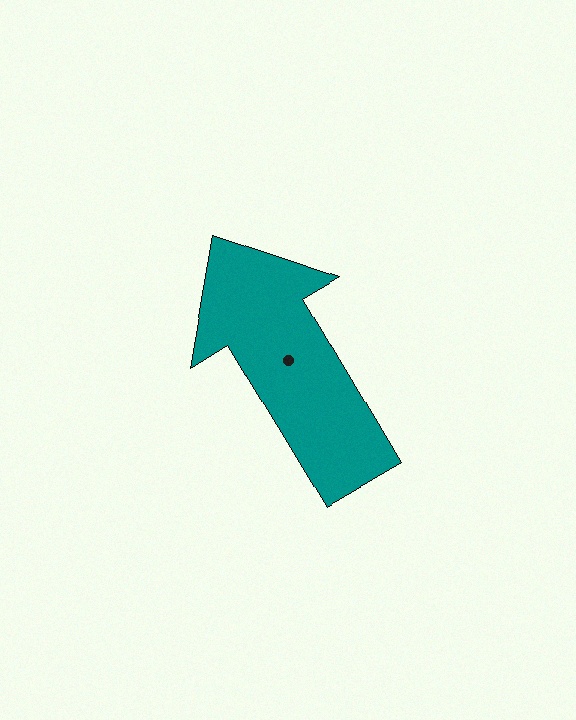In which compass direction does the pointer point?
Northwest.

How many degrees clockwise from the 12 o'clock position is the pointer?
Approximately 329 degrees.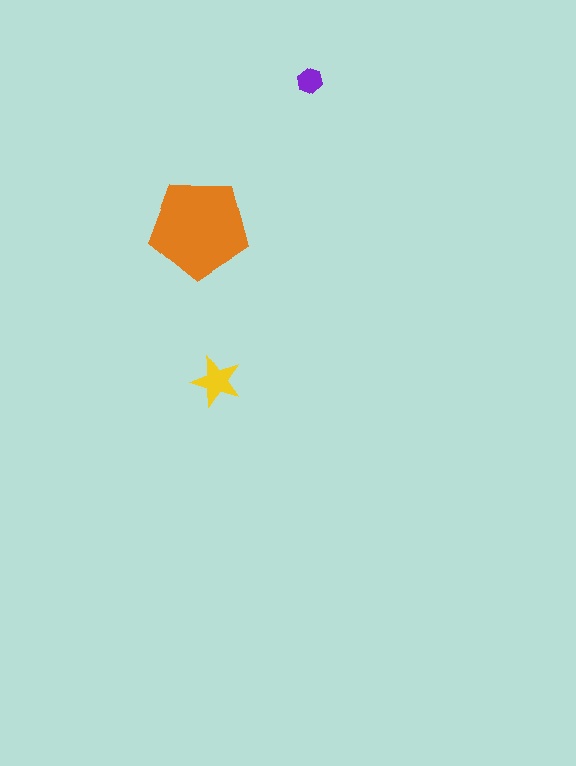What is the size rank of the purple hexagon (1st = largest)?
3rd.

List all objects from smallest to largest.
The purple hexagon, the yellow star, the orange pentagon.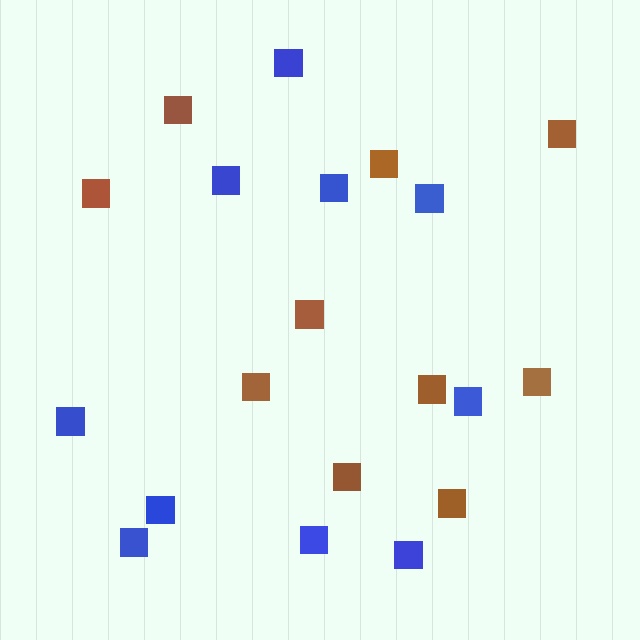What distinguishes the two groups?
There are 2 groups: one group of blue squares (10) and one group of brown squares (10).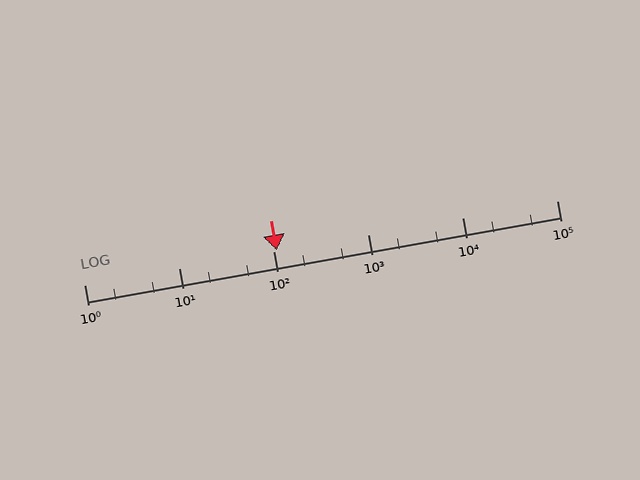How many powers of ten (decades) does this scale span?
The scale spans 5 decades, from 1 to 100000.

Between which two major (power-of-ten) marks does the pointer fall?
The pointer is between 100 and 1000.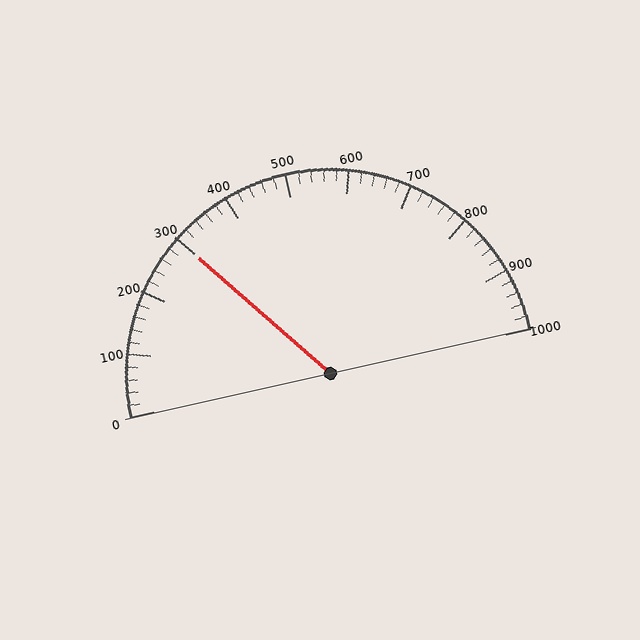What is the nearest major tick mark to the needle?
The nearest major tick mark is 300.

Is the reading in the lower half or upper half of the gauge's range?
The reading is in the lower half of the range (0 to 1000).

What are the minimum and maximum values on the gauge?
The gauge ranges from 0 to 1000.